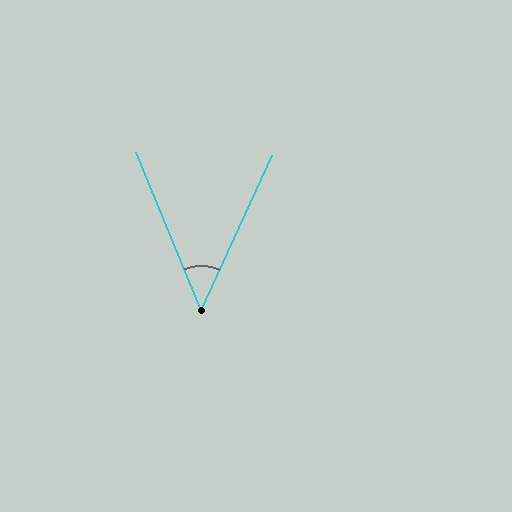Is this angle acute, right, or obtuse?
It is acute.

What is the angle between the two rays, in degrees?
Approximately 47 degrees.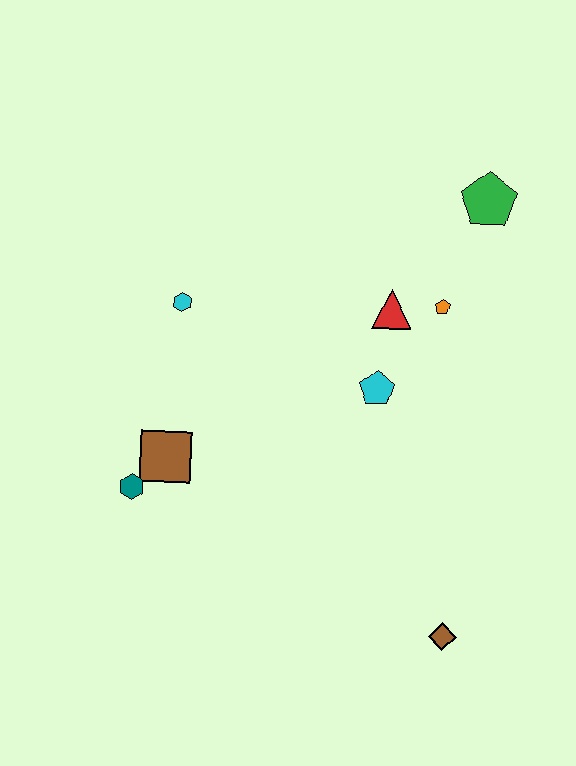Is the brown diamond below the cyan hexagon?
Yes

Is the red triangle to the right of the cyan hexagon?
Yes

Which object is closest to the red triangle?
The orange pentagon is closest to the red triangle.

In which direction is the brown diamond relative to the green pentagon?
The brown diamond is below the green pentagon.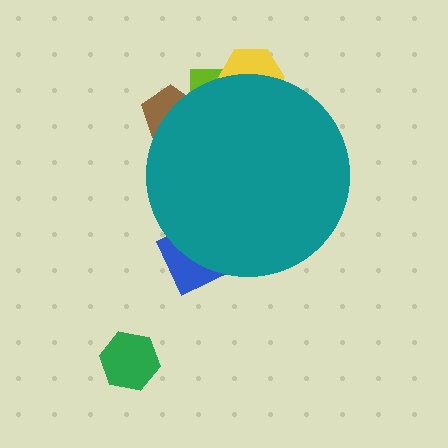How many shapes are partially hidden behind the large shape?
4 shapes are partially hidden.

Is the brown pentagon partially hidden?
Yes, the brown pentagon is partially hidden behind the teal circle.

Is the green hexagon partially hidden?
No, the green hexagon is fully visible.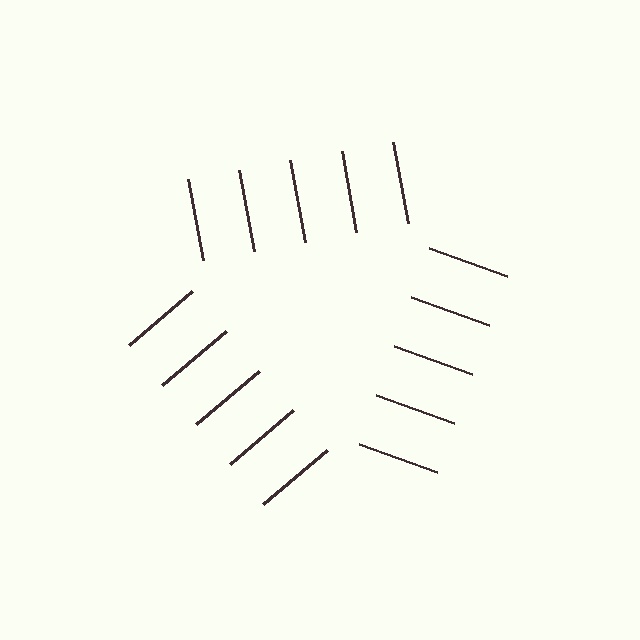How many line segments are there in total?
15 — 5 along each of the 3 edges.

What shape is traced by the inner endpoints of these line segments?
An illusory triangle — the line segments terminate on its edges but no continuous stroke is drawn.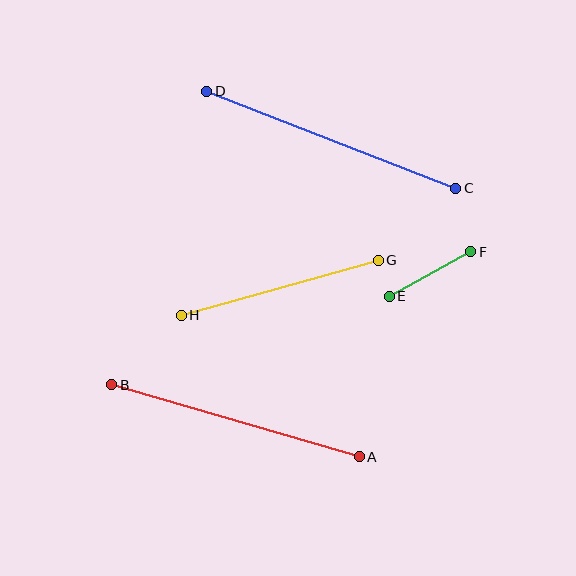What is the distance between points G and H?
The distance is approximately 204 pixels.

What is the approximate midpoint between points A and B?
The midpoint is at approximately (235, 421) pixels.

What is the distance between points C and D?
The distance is approximately 267 pixels.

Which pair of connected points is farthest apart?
Points C and D are farthest apart.